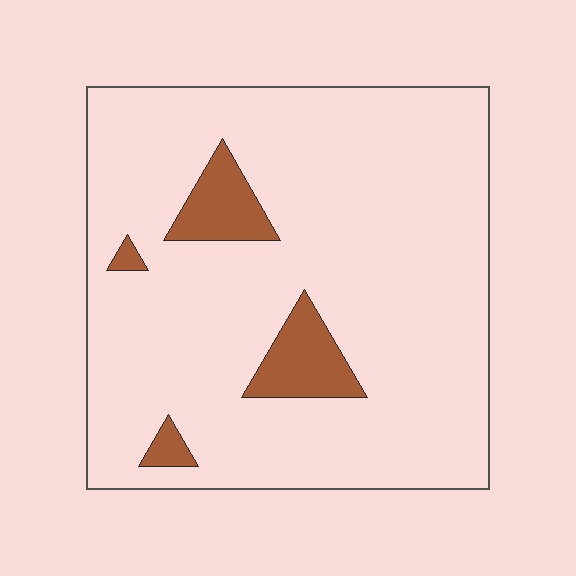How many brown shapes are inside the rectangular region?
4.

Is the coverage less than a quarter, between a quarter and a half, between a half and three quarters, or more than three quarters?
Less than a quarter.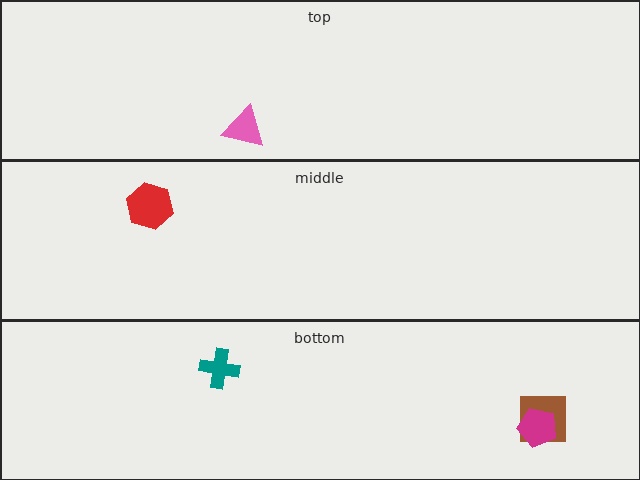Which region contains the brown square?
The bottom region.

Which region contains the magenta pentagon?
The bottom region.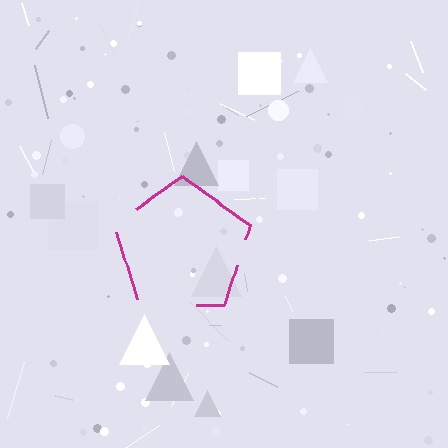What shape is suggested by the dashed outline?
The dashed outline suggests a pentagon.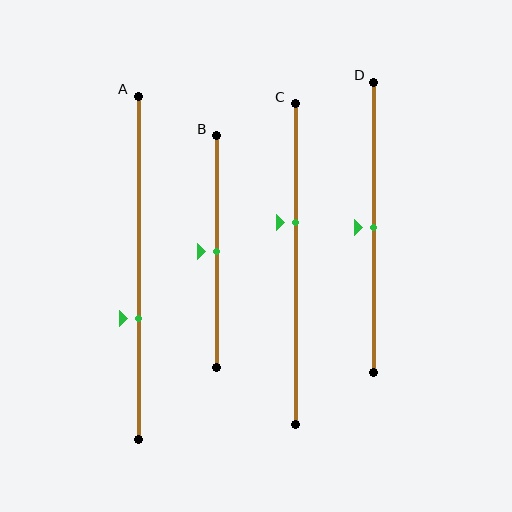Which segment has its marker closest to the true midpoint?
Segment B has its marker closest to the true midpoint.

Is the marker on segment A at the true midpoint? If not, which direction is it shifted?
No, the marker on segment A is shifted downward by about 15% of the segment length.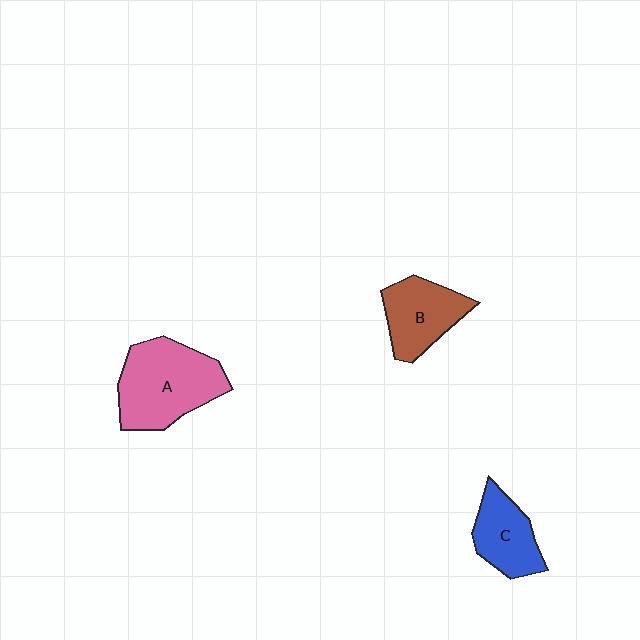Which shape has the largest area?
Shape A (pink).